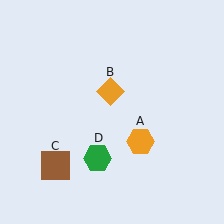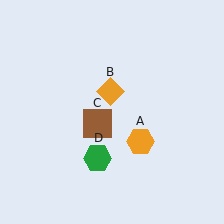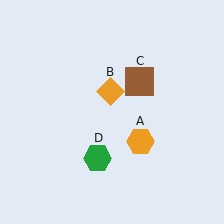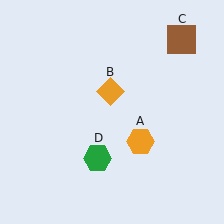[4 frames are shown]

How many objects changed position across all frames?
1 object changed position: brown square (object C).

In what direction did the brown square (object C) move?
The brown square (object C) moved up and to the right.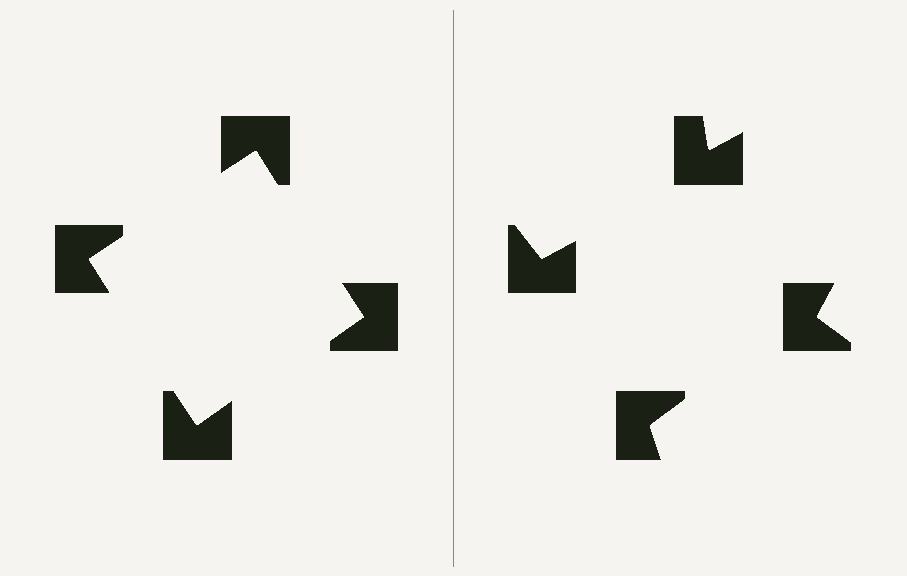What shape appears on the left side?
An illusory square.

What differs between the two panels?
The notched squares are positioned identically on both sides; only the wedge orientations differ. On the left they align to a square; on the right they are misaligned.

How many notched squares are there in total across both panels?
8 — 4 on each side.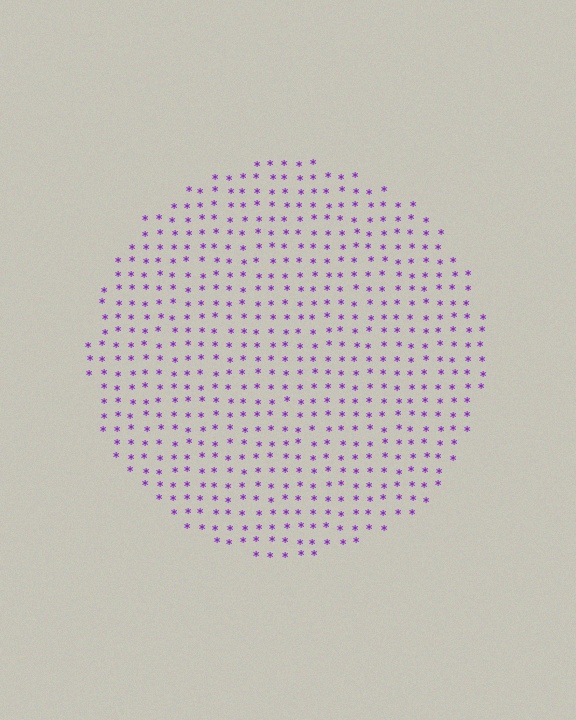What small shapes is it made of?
It is made of small asterisks.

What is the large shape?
The large shape is a circle.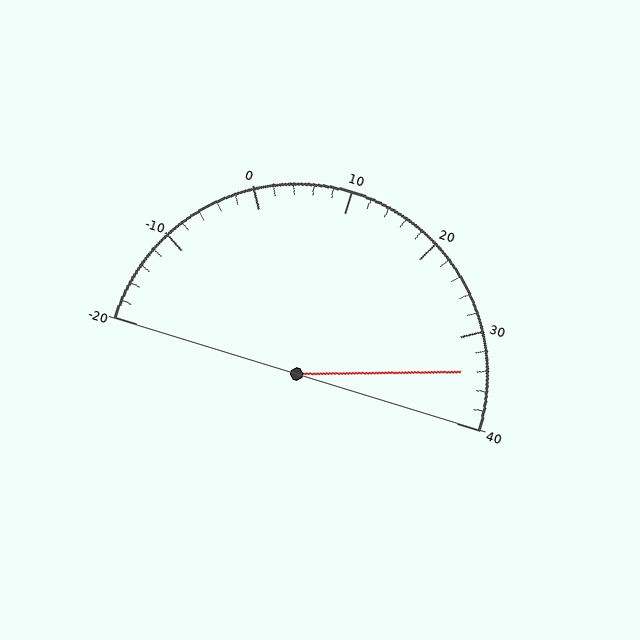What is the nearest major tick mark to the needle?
The nearest major tick mark is 30.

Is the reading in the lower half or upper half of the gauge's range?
The reading is in the upper half of the range (-20 to 40).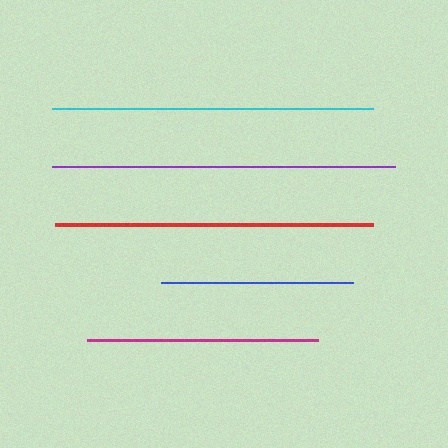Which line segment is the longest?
The purple line is the longest at approximately 343 pixels.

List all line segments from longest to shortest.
From longest to shortest: purple, cyan, red, magenta, blue.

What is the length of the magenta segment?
The magenta segment is approximately 231 pixels long.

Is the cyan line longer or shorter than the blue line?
The cyan line is longer than the blue line.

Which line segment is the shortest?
The blue line is the shortest at approximately 192 pixels.